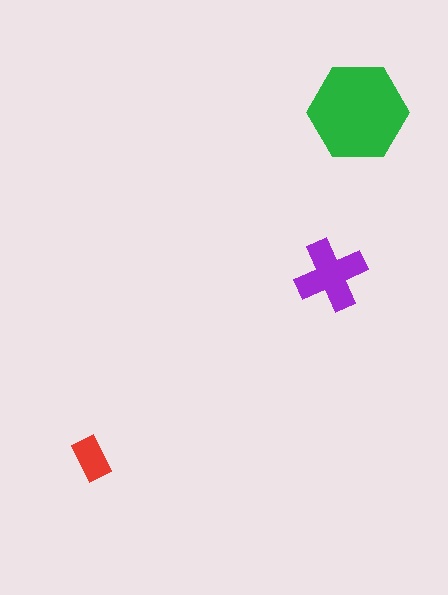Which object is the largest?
The green hexagon.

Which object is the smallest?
The red rectangle.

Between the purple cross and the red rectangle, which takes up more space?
The purple cross.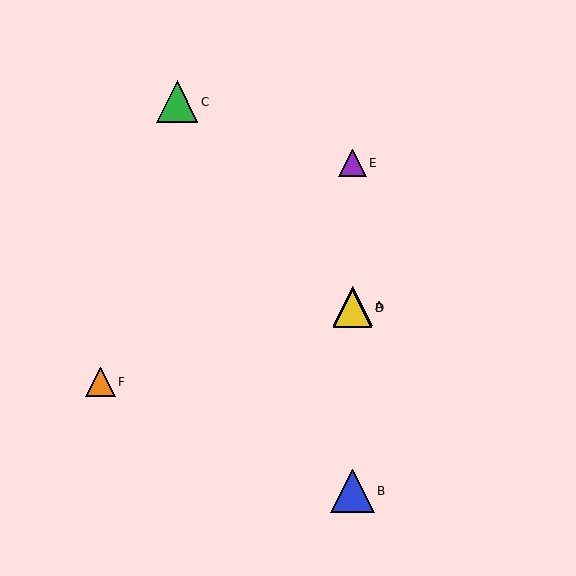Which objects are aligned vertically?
Objects A, B, D, E are aligned vertically.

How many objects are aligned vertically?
4 objects (A, B, D, E) are aligned vertically.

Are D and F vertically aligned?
No, D is at x≈353 and F is at x≈101.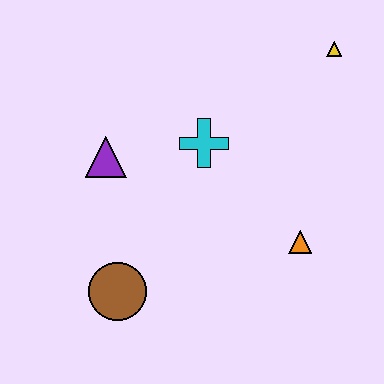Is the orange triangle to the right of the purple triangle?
Yes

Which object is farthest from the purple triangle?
The yellow triangle is farthest from the purple triangle.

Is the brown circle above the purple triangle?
No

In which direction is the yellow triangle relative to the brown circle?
The yellow triangle is above the brown circle.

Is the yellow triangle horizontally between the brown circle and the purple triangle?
No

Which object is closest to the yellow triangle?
The cyan cross is closest to the yellow triangle.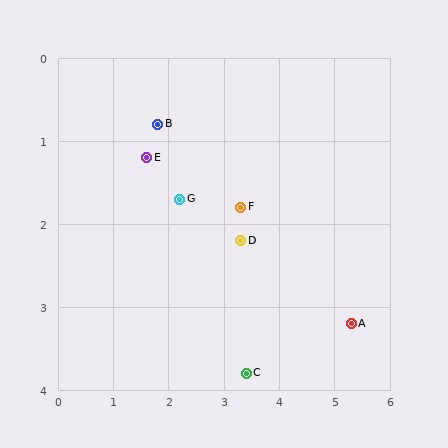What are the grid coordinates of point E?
Point E is at approximately (1.6, 1.2).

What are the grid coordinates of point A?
Point A is at approximately (5.3, 3.2).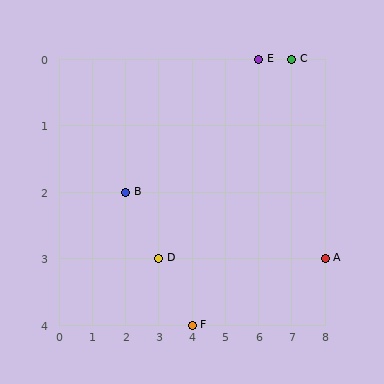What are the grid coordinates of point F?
Point F is at grid coordinates (4, 4).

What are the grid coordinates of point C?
Point C is at grid coordinates (7, 0).